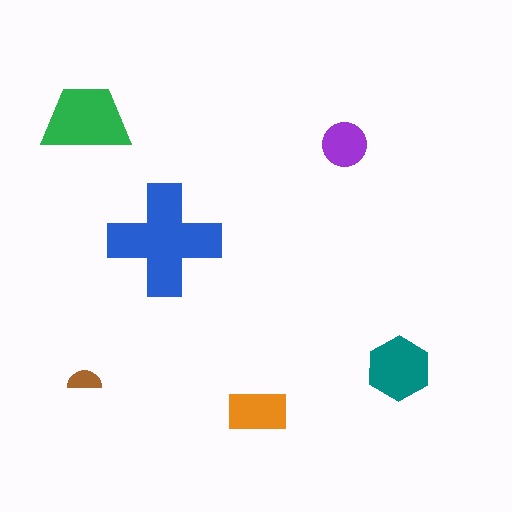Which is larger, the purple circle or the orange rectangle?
The orange rectangle.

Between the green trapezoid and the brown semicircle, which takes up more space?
The green trapezoid.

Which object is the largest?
The blue cross.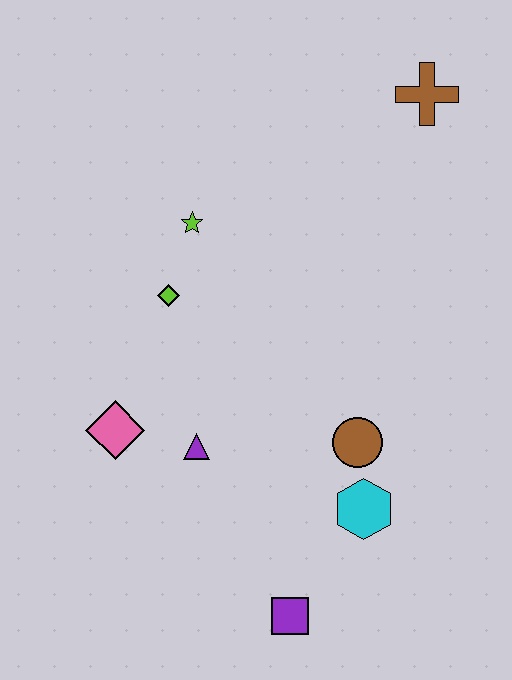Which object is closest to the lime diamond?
The lime star is closest to the lime diamond.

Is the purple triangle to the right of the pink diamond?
Yes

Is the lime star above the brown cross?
No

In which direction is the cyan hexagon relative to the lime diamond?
The cyan hexagon is below the lime diamond.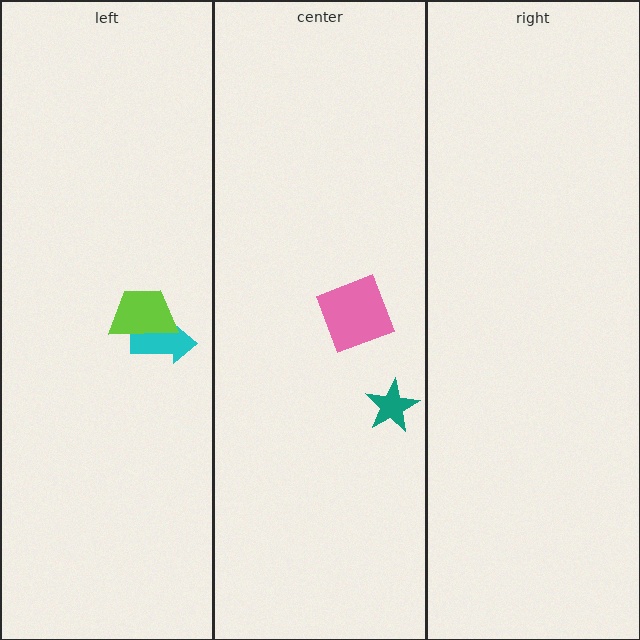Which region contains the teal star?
The center region.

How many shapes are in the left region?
2.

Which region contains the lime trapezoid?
The left region.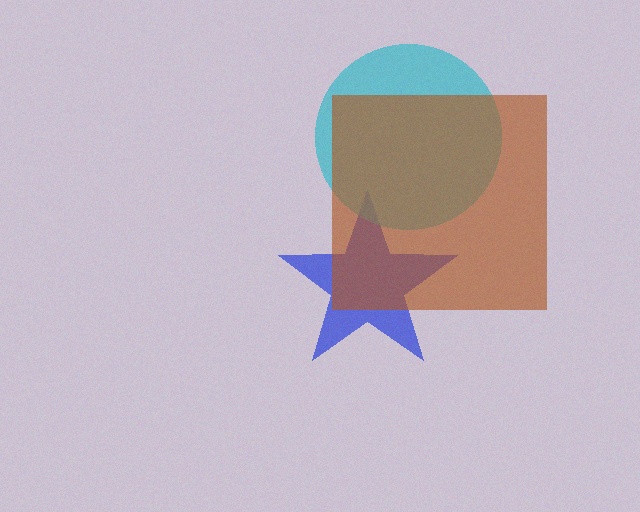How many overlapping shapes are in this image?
There are 3 overlapping shapes in the image.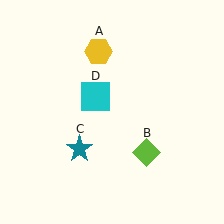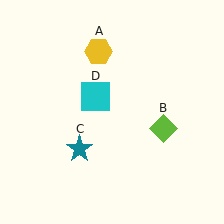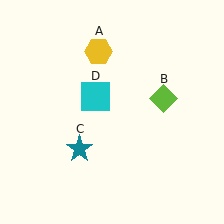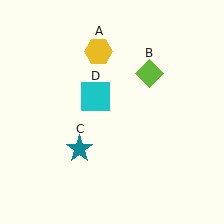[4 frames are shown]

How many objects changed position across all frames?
1 object changed position: lime diamond (object B).